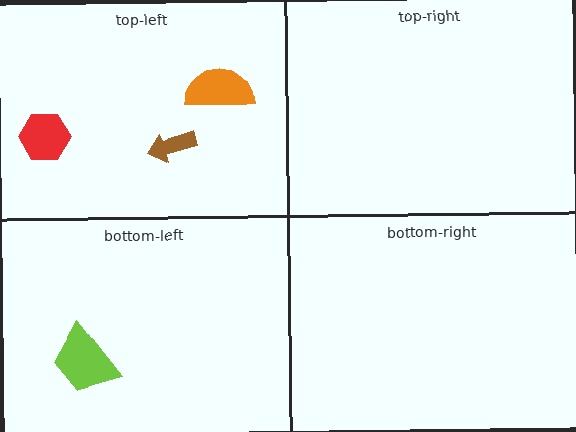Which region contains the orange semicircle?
The top-left region.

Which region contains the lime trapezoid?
The bottom-left region.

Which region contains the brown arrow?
The top-left region.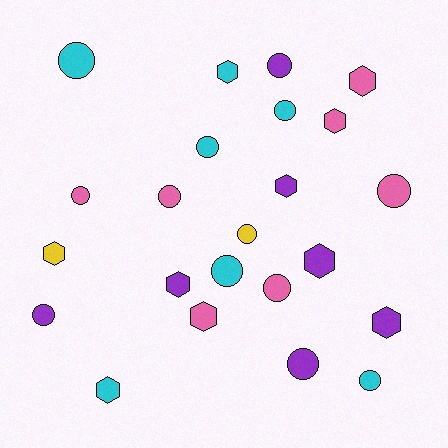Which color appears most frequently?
Cyan, with 7 objects.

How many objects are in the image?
There are 23 objects.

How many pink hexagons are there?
There are 3 pink hexagons.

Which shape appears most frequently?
Circle, with 13 objects.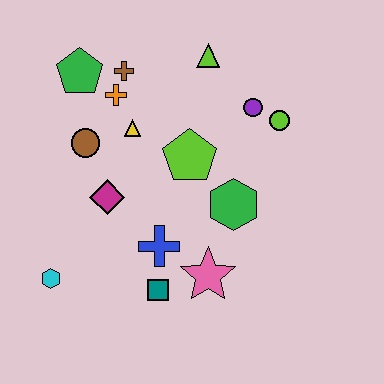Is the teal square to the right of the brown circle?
Yes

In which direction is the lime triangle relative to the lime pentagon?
The lime triangle is above the lime pentagon.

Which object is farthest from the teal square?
The lime triangle is farthest from the teal square.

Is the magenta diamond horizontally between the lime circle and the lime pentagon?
No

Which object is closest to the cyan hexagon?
The magenta diamond is closest to the cyan hexagon.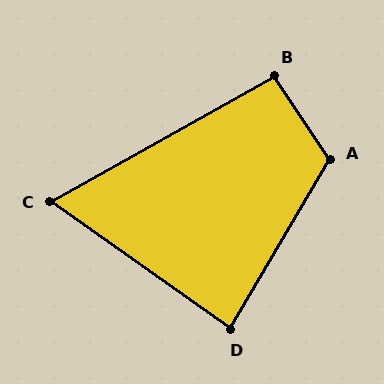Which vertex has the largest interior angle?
A, at approximately 115 degrees.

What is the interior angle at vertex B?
Approximately 95 degrees (approximately right).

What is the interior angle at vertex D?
Approximately 85 degrees (approximately right).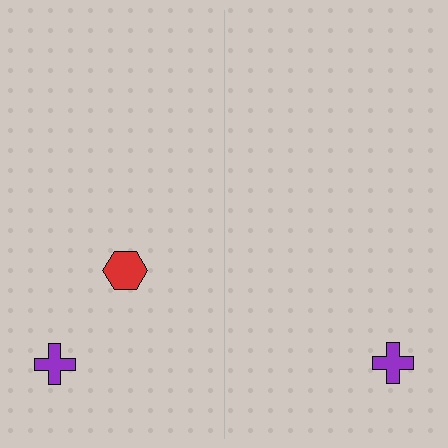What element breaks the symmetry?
A red hexagon is missing from the right side.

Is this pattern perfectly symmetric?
No, the pattern is not perfectly symmetric. A red hexagon is missing from the right side.